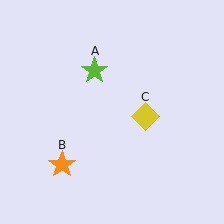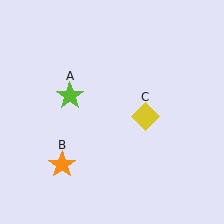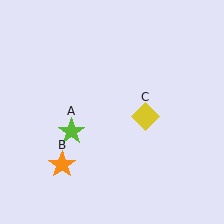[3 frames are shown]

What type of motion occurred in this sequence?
The lime star (object A) rotated counterclockwise around the center of the scene.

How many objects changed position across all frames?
1 object changed position: lime star (object A).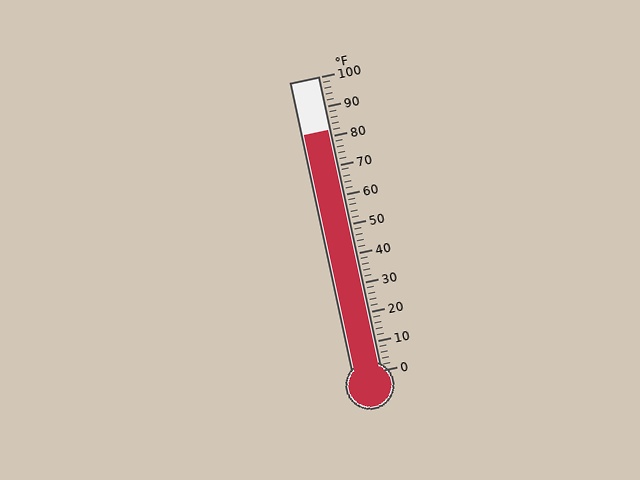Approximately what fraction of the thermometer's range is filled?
The thermometer is filled to approximately 80% of its range.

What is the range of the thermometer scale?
The thermometer scale ranges from 0°F to 100°F.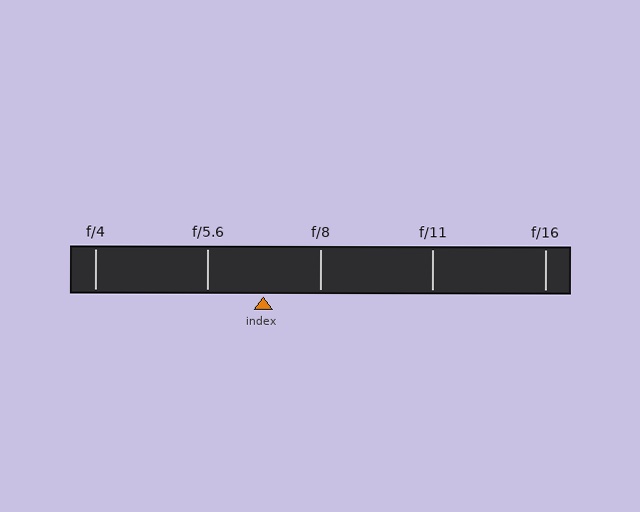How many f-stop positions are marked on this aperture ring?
There are 5 f-stop positions marked.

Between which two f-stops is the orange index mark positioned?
The index mark is between f/5.6 and f/8.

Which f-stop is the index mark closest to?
The index mark is closest to f/8.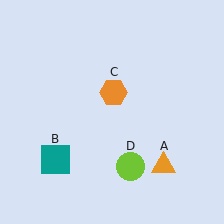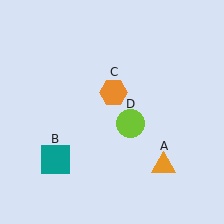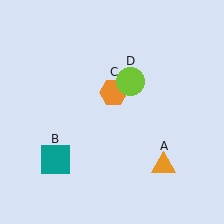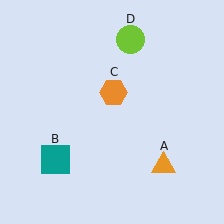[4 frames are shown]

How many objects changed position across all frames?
1 object changed position: lime circle (object D).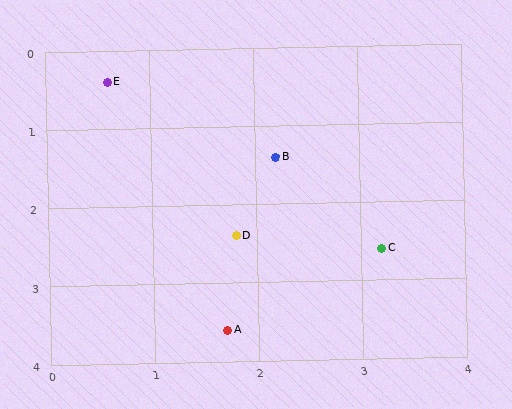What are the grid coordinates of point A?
Point A is at approximately (1.7, 3.6).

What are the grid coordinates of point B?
Point B is at approximately (2.2, 1.4).